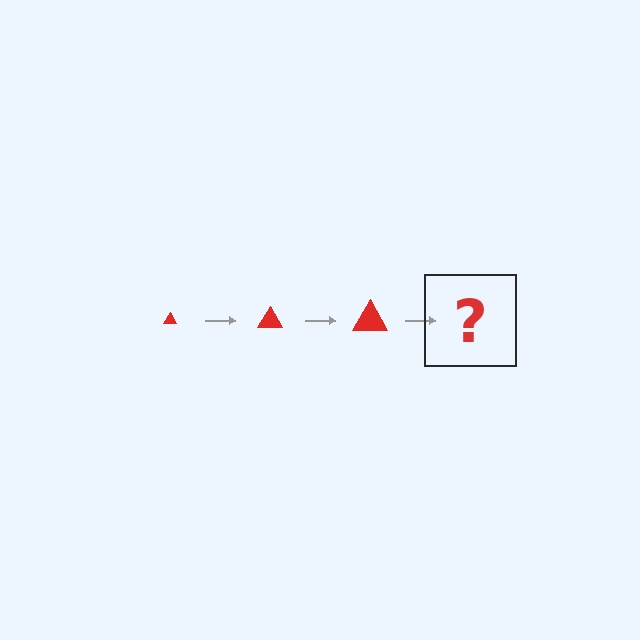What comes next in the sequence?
The next element should be a red triangle, larger than the previous one.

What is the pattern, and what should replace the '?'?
The pattern is that the triangle gets progressively larger each step. The '?' should be a red triangle, larger than the previous one.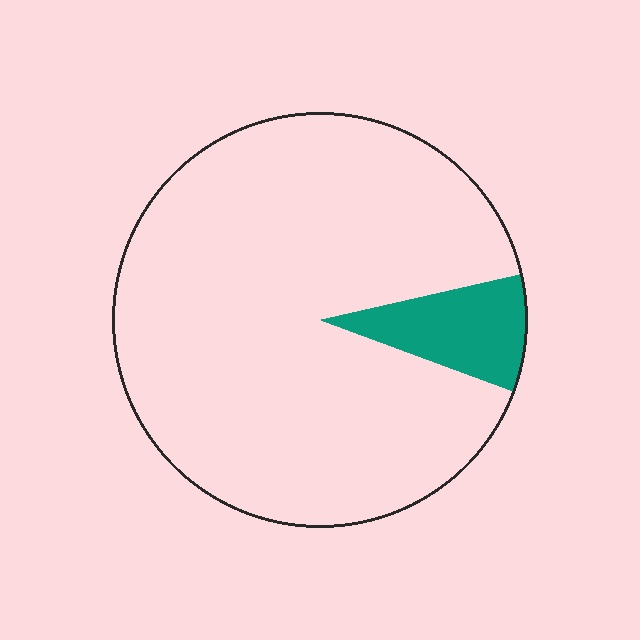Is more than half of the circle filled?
No.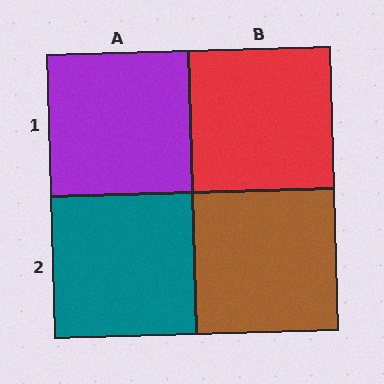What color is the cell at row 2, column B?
Brown.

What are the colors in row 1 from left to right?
Purple, red.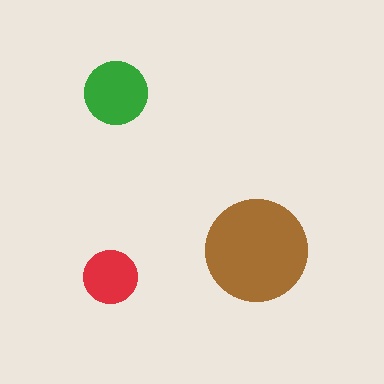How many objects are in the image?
There are 3 objects in the image.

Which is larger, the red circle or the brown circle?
The brown one.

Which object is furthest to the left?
The red circle is leftmost.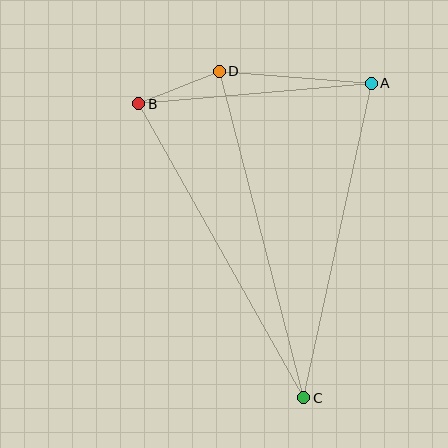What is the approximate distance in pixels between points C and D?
The distance between C and D is approximately 337 pixels.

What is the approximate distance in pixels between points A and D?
The distance between A and D is approximately 152 pixels.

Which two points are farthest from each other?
Points B and C are farthest from each other.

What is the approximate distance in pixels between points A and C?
The distance between A and C is approximately 322 pixels.